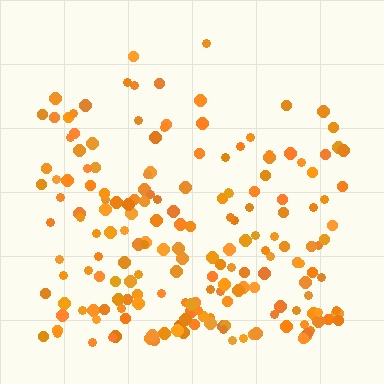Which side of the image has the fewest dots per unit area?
The top.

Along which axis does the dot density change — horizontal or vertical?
Vertical.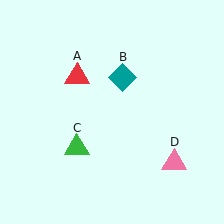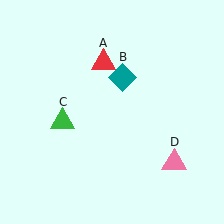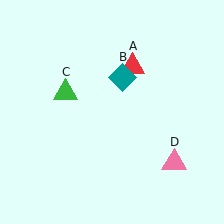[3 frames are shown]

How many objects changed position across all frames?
2 objects changed position: red triangle (object A), green triangle (object C).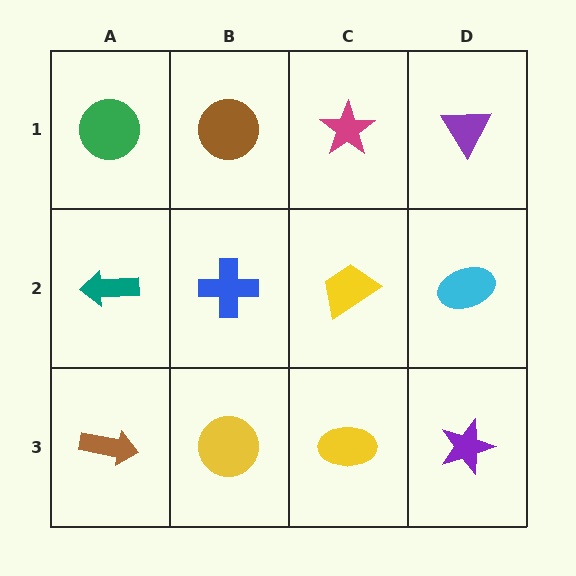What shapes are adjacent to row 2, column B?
A brown circle (row 1, column B), a yellow circle (row 3, column B), a teal arrow (row 2, column A), a yellow trapezoid (row 2, column C).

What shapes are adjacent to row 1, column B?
A blue cross (row 2, column B), a green circle (row 1, column A), a magenta star (row 1, column C).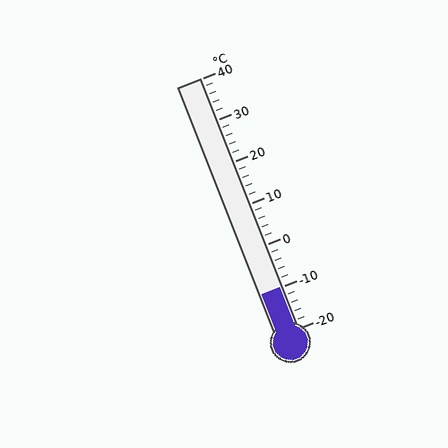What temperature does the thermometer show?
The thermometer shows approximately -10°C.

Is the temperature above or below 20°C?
The temperature is below 20°C.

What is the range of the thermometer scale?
The thermometer scale ranges from -20°C to 40°C.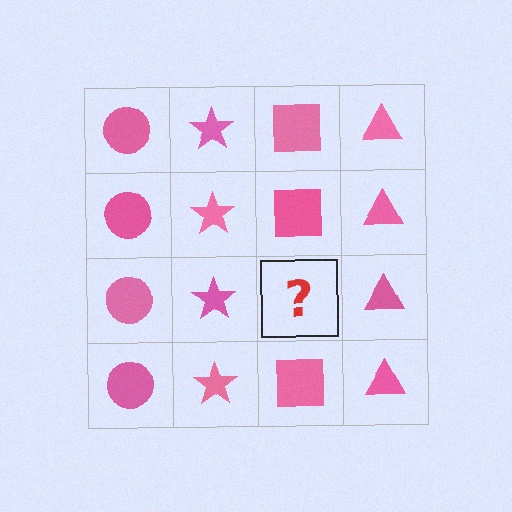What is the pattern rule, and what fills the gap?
The rule is that each column has a consistent shape. The gap should be filled with a pink square.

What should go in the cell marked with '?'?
The missing cell should contain a pink square.